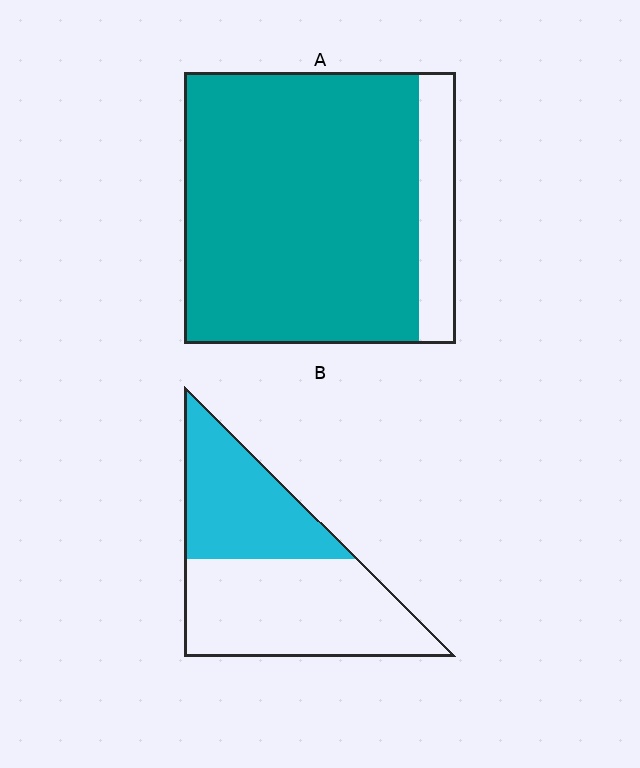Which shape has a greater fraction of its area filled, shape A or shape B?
Shape A.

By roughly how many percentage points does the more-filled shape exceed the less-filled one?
By roughly 45 percentage points (A over B).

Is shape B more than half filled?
No.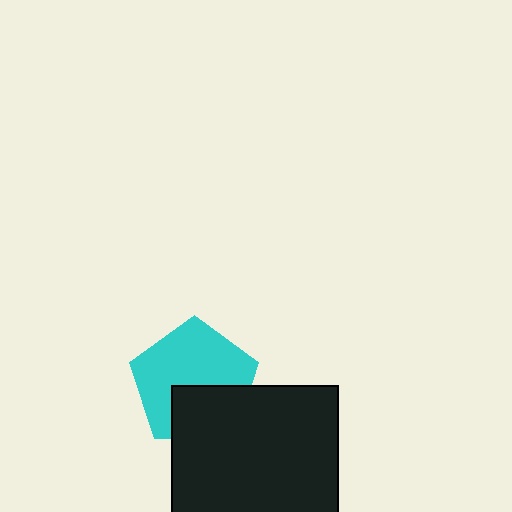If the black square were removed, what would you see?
You would see the complete cyan pentagon.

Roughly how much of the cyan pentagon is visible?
Most of it is visible (roughly 65%).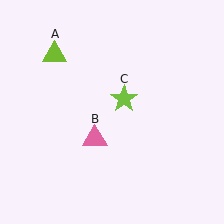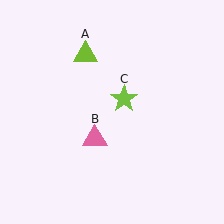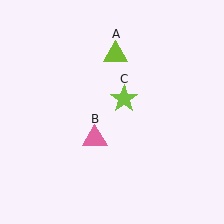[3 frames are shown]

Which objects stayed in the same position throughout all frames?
Pink triangle (object B) and lime star (object C) remained stationary.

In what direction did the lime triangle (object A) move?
The lime triangle (object A) moved right.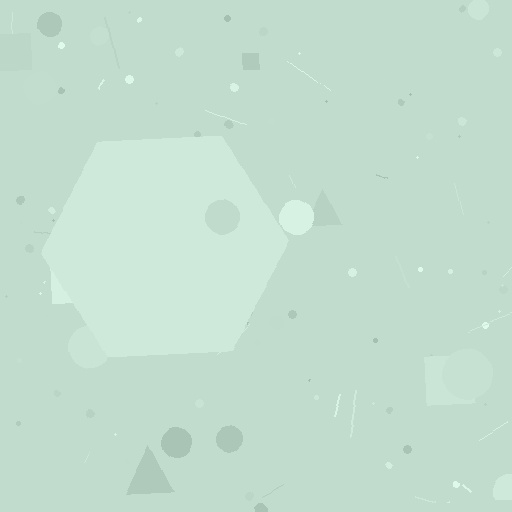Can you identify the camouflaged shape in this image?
The camouflaged shape is a hexagon.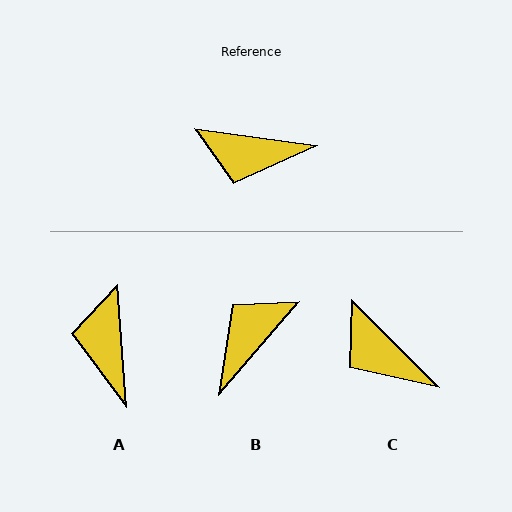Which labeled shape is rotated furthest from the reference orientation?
B, about 123 degrees away.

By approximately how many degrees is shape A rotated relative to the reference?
Approximately 78 degrees clockwise.